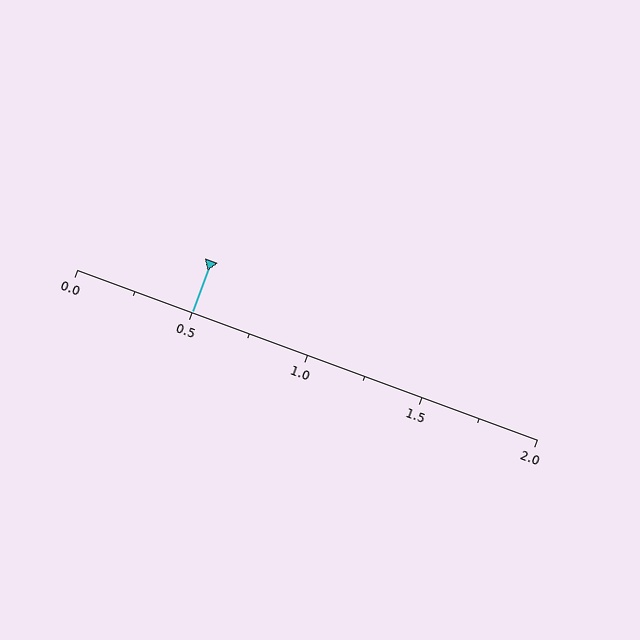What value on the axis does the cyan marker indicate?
The marker indicates approximately 0.5.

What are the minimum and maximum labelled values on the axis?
The axis runs from 0.0 to 2.0.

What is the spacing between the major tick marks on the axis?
The major ticks are spaced 0.5 apart.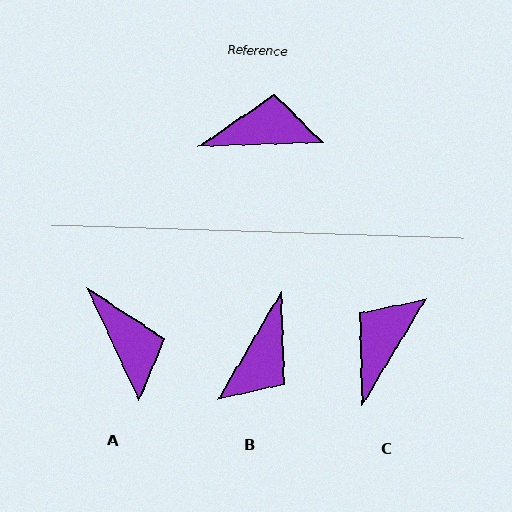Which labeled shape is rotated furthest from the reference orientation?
B, about 122 degrees away.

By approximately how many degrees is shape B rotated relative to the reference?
Approximately 122 degrees clockwise.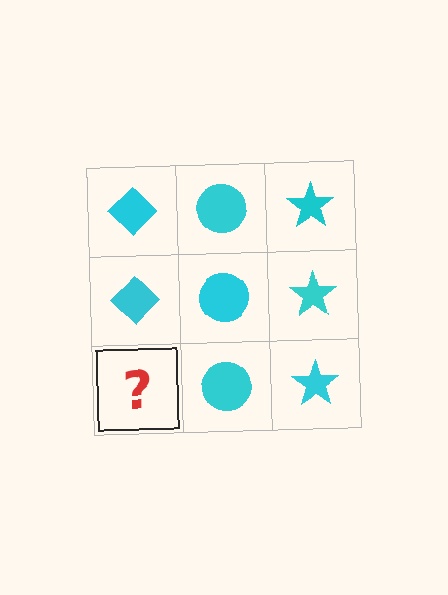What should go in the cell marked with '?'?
The missing cell should contain a cyan diamond.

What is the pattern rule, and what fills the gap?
The rule is that each column has a consistent shape. The gap should be filled with a cyan diamond.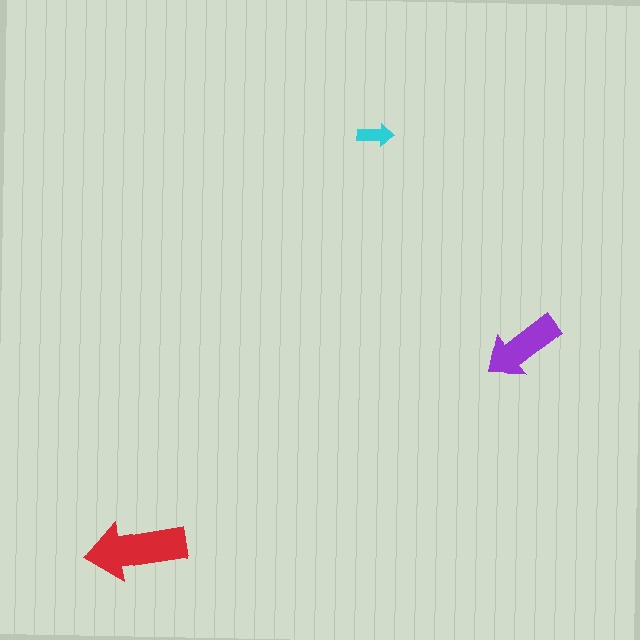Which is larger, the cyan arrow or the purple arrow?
The purple one.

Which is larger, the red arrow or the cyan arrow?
The red one.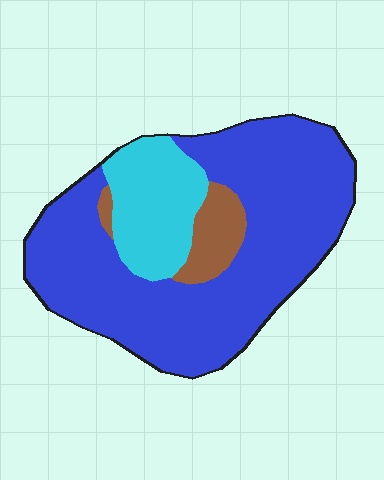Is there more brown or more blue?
Blue.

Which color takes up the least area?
Brown, at roughly 10%.